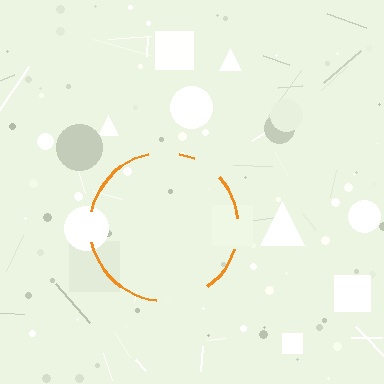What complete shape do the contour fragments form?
The contour fragments form a circle.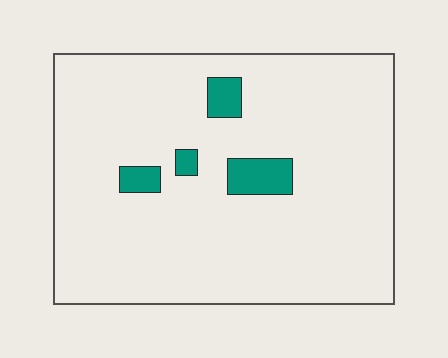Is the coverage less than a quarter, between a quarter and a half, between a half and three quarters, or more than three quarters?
Less than a quarter.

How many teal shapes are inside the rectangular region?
4.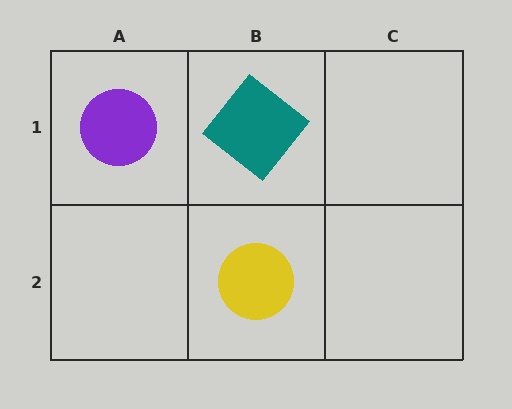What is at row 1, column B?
A teal diamond.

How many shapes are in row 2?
1 shape.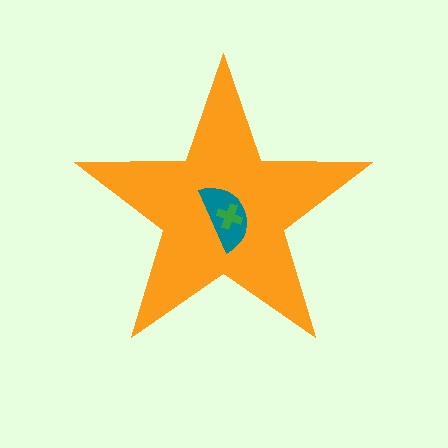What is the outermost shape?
The orange star.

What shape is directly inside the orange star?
The teal semicircle.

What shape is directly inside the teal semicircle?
The green cross.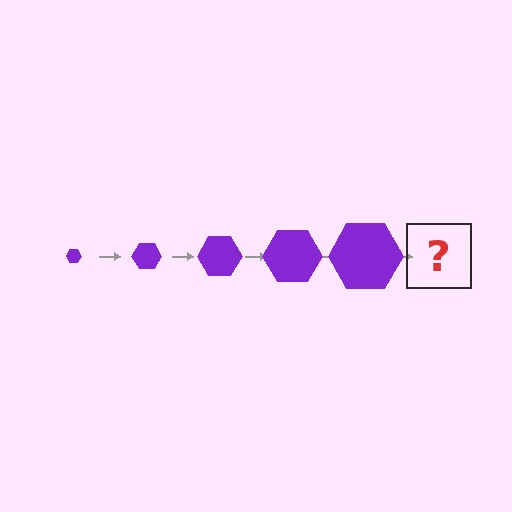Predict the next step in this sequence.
The next step is a purple hexagon, larger than the previous one.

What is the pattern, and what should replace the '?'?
The pattern is that the hexagon gets progressively larger each step. The '?' should be a purple hexagon, larger than the previous one.